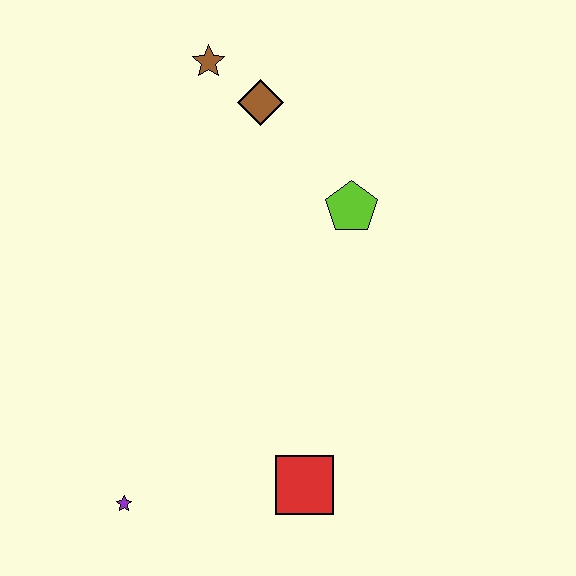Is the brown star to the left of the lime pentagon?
Yes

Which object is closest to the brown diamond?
The brown star is closest to the brown diamond.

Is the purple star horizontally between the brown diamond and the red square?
No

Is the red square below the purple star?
No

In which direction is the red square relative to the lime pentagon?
The red square is below the lime pentagon.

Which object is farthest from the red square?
The brown star is farthest from the red square.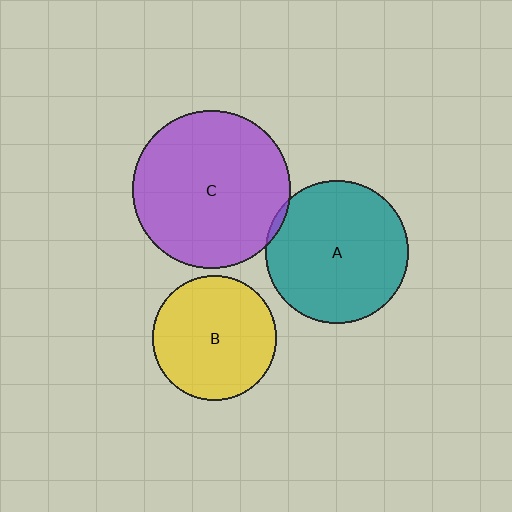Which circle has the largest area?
Circle C (purple).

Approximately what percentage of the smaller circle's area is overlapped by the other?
Approximately 5%.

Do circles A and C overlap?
Yes.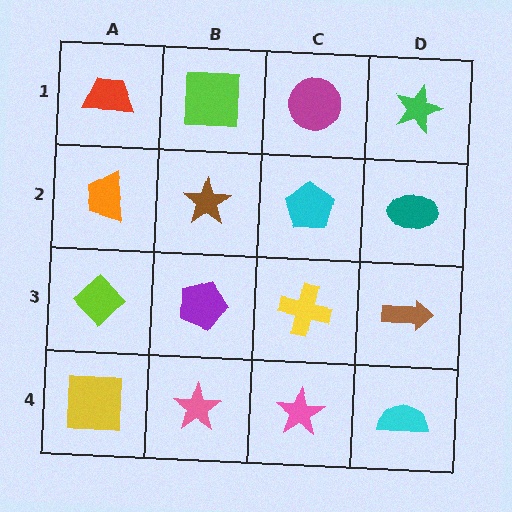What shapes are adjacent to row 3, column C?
A cyan pentagon (row 2, column C), a pink star (row 4, column C), a purple pentagon (row 3, column B), a brown arrow (row 3, column D).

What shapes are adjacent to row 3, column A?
An orange trapezoid (row 2, column A), a yellow square (row 4, column A), a purple pentagon (row 3, column B).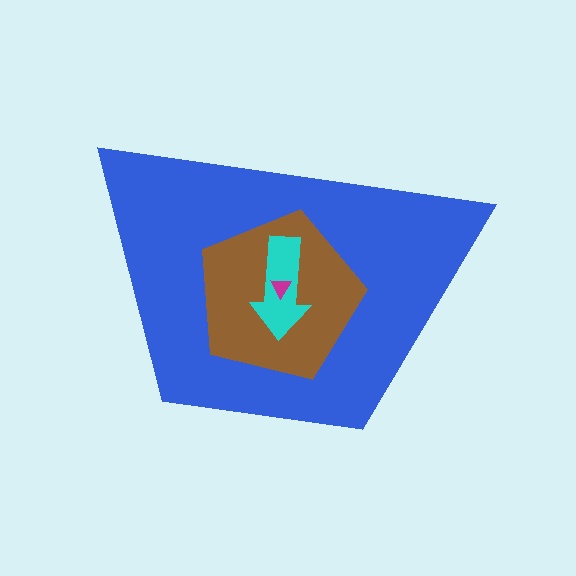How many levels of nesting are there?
4.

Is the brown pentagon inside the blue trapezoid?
Yes.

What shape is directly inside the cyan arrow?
The magenta triangle.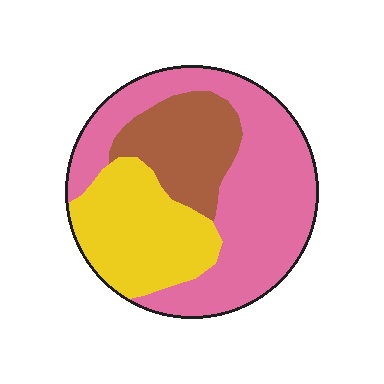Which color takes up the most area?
Pink, at roughly 50%.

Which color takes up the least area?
Brown, at roughly 20%.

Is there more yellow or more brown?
Yellow.